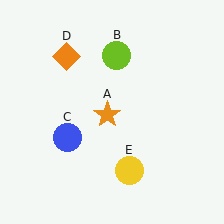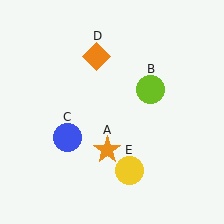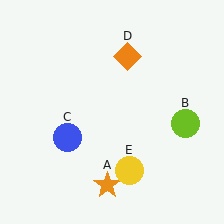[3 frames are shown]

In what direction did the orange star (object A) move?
The orange star (object A) moved down.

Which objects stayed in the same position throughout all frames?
Blue circle (object C) and yellow circle (object E) remained stationary.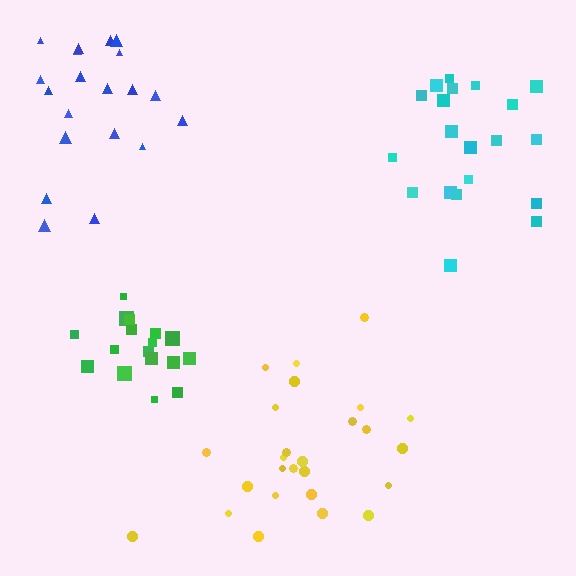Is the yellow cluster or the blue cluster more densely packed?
Blue.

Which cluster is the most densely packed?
Green.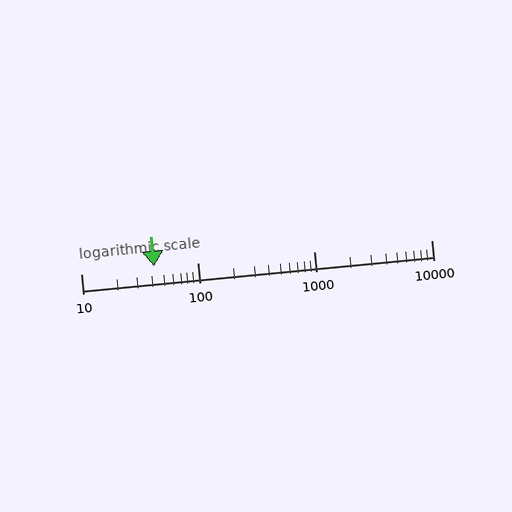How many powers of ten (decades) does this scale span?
The scale spans 3 decades, from 10 to 10000.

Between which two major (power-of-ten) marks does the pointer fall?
The pointer is between 10 and 100.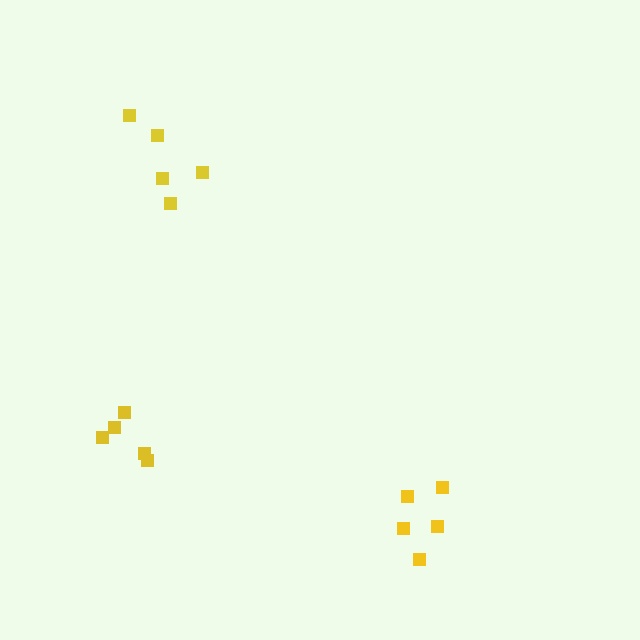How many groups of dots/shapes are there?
There are 3 groups.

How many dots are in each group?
Group 1: 5 dots, Group 2: 5 dots, Group 3: 5 dots (15 total).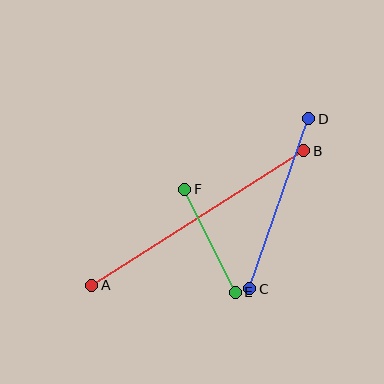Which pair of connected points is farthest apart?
Points A and B are farthest apart.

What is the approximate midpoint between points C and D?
The midpoint is at approximately (279, 204) pixels.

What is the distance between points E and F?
The distance is approximately 115 pixels.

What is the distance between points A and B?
The distance is approximately 251 pixels.